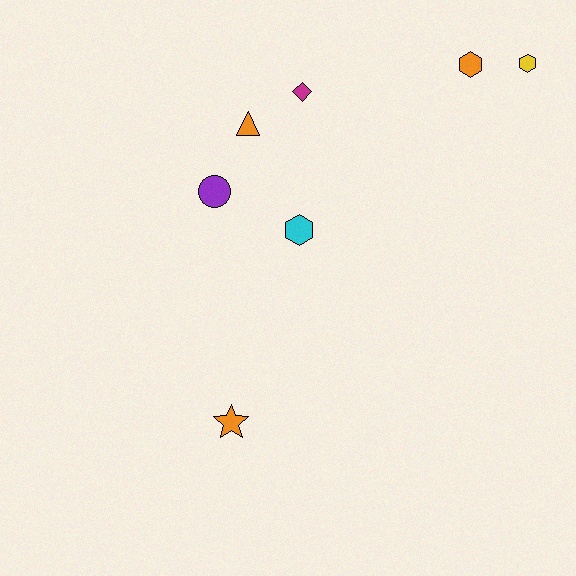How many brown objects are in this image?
There are no brown objects.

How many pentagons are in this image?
There are no pentagons.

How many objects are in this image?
There are 7 objects.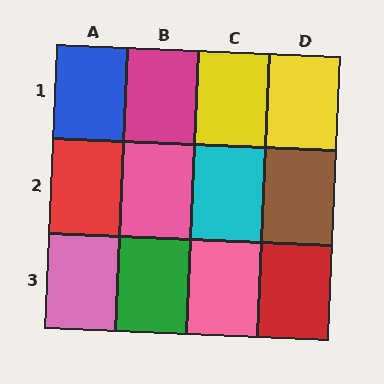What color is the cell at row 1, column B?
Magenta.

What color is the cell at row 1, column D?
Yellow.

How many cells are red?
2 cells are red.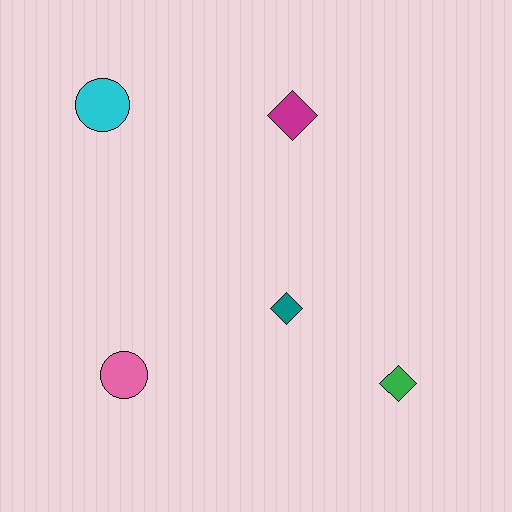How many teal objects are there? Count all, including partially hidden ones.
There is 1 teal object.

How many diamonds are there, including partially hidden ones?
There are 3 diamonds.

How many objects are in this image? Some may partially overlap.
There are 5 objects.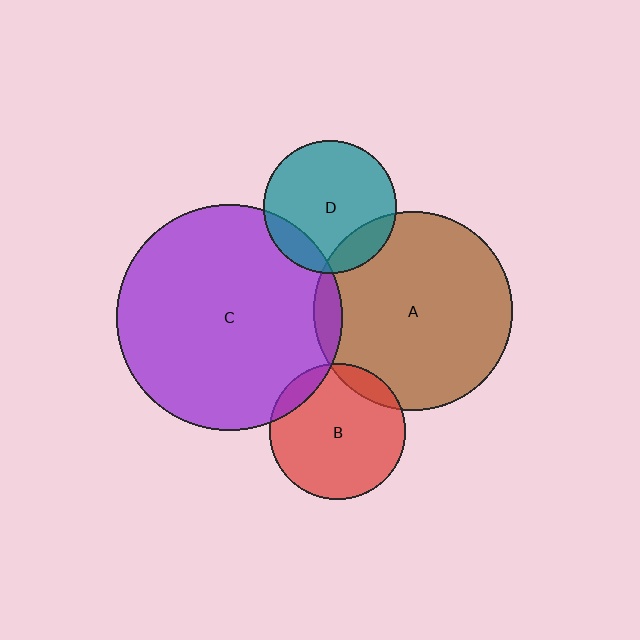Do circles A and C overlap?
Yes.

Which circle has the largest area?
Circle C (purple).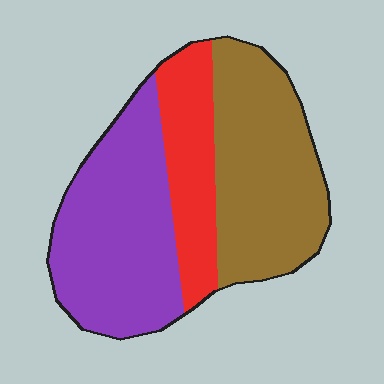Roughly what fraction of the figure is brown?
Brown takes up between a quarter and a half of the figure.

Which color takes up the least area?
Red, at roughly 20%.